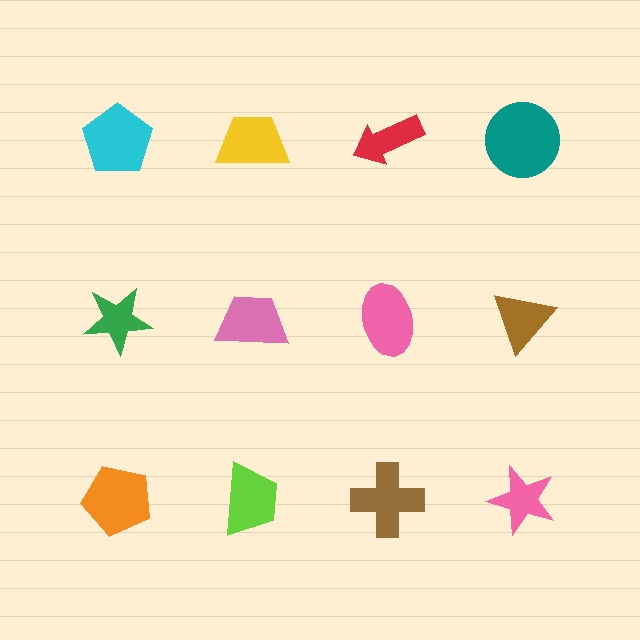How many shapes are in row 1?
4 shapes.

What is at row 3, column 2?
A lime trapezoid.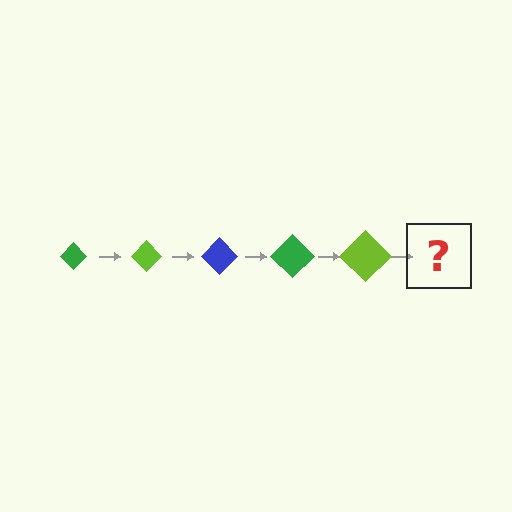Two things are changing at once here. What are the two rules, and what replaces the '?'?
The two rules are that the diamond grows larger each step and the color cycles through green, lime, and blue. The '?' should be a blue diamond, larger than the previous one.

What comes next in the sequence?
The next element should be a blue diamond, larger than the previous one.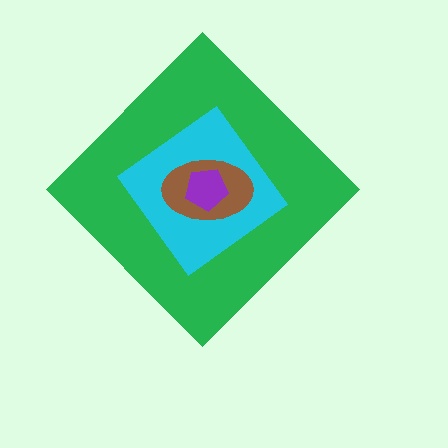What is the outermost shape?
The green diamond.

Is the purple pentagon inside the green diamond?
Yes.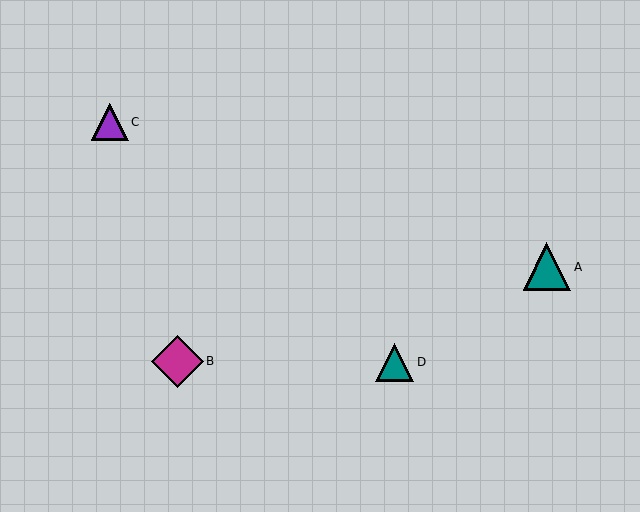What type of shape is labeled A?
Shape A is a teal triangle.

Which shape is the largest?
The magenta diamond (labeled B) is the largest.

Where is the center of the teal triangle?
The center of the teal triangle is at (547, 267).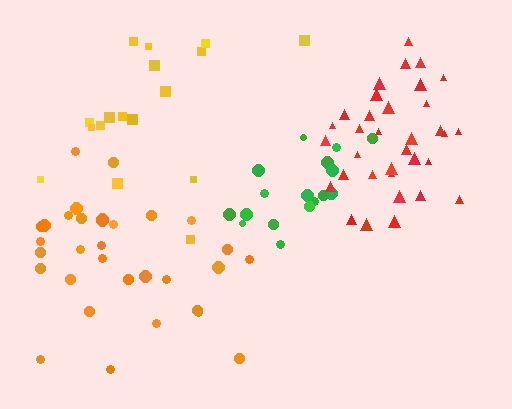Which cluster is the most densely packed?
Red.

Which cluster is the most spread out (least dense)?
Yellow.